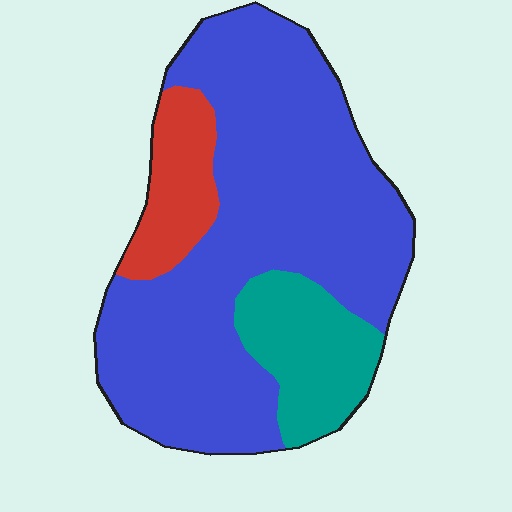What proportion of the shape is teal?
Teal covers around 15% of the shape.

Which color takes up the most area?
Blue, at roughly 70%.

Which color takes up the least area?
Red, at roughly 10%.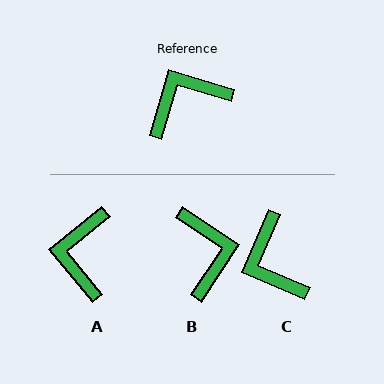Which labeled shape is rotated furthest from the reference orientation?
B, about 107 degrees away.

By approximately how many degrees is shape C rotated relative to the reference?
Approximately 84 degrees counter-clockwise.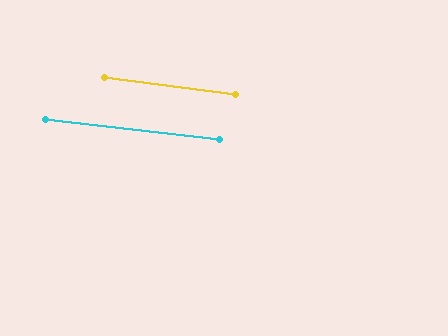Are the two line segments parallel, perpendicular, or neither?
Parallel — their directions differ by only 0.9°.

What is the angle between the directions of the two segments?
Approximately 1 degree.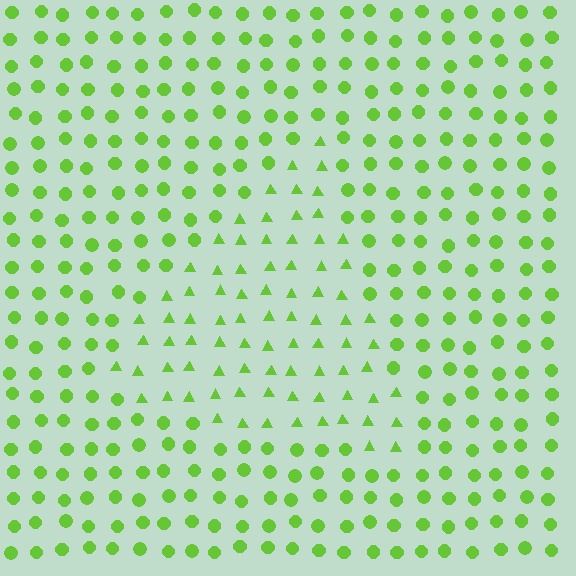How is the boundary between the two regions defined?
The boundary is defined by a change in element shape: triangles inside vs. circles outside. All elements share the same color and spacing.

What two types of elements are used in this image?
The image uses triangles inside the triangle region and circles outside it.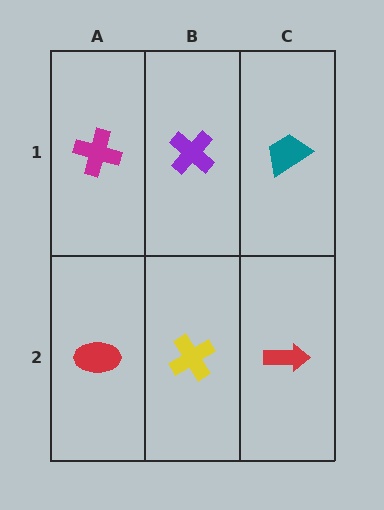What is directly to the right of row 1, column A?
A purple cross.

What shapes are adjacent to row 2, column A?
A magenta cross (row 1, column A), a yellow cross (row 2, column B).